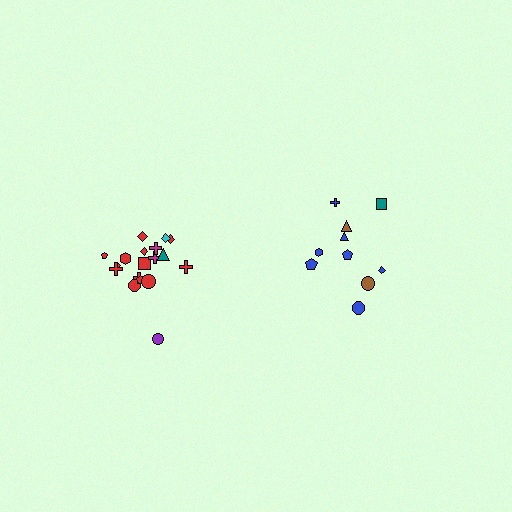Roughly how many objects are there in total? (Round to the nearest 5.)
Roughly 30 objects in total.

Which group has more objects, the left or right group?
The left group.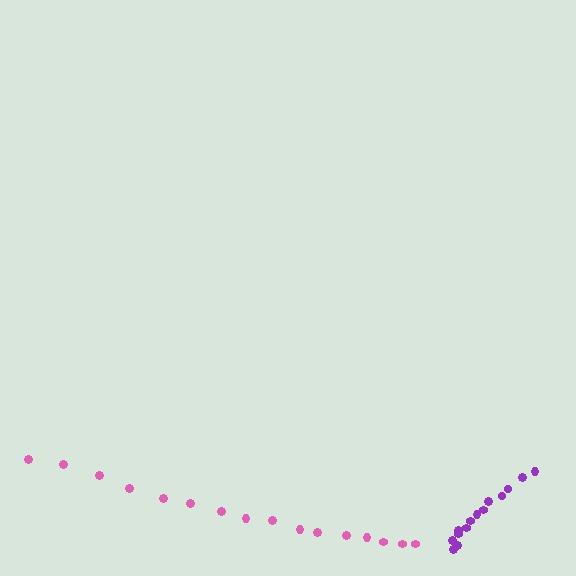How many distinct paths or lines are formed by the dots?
There are 2 distinct paths.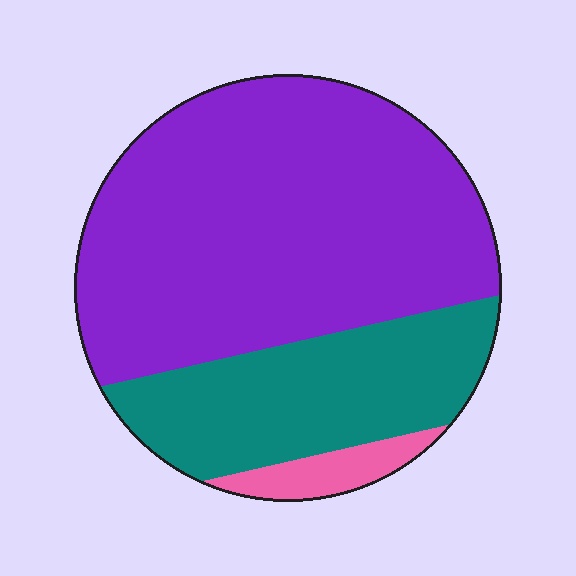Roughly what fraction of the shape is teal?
Teal takes up about one quarter (1/4) of the shape.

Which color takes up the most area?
Purple, at roughly 65%.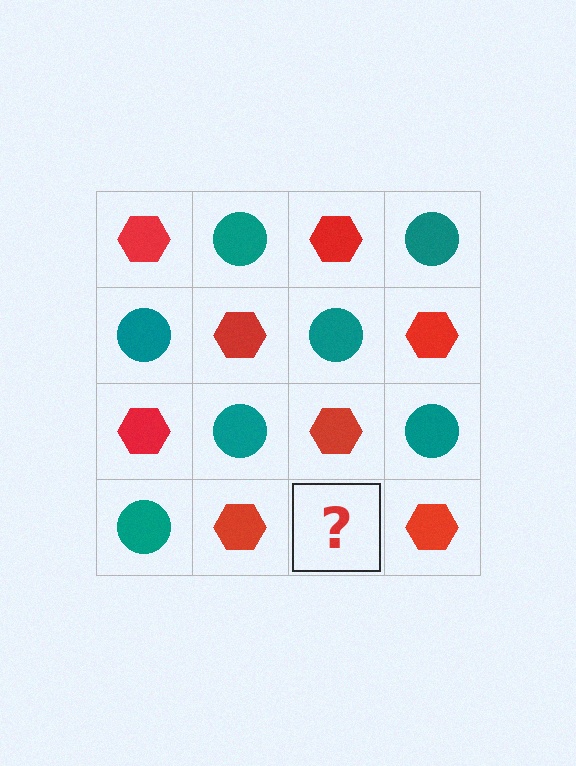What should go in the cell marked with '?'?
The missing cell should contain a teal circle.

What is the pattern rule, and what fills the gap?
The rule is that it alternates red hexagon and teal circle in a checkerboard pattern. The gap should be filled with a teal circle.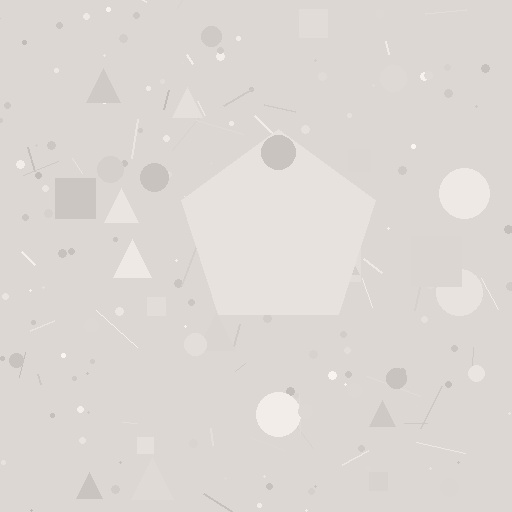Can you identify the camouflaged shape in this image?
The camouflaged shape is a pentagon.